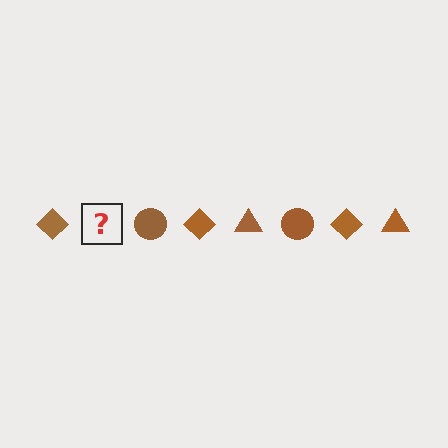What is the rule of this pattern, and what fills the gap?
The rule is that the pattern cycles through diamond, triangle, circle shapes in brown. The gap should be filled with a brown triangle.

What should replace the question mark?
The question mark should be replaced with a brown triangle.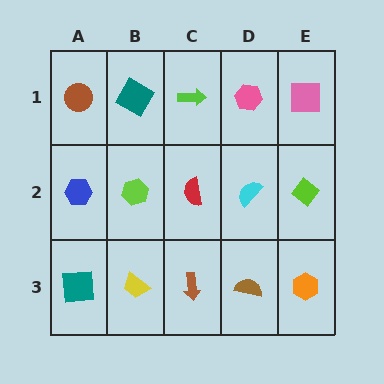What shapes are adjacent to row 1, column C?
A red semicircle (row 2, column C), a teal square (row 1, column B), a pink hexagon (row 1, column D).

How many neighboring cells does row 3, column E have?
2.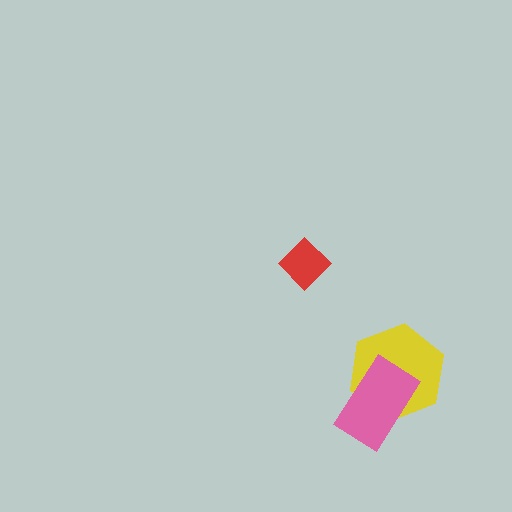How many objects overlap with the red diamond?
0 objects overlap with the red diamond.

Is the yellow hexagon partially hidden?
Yes, it is partially covered by another shape.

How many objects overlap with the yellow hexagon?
1 object overlaps with the yellow hexagon.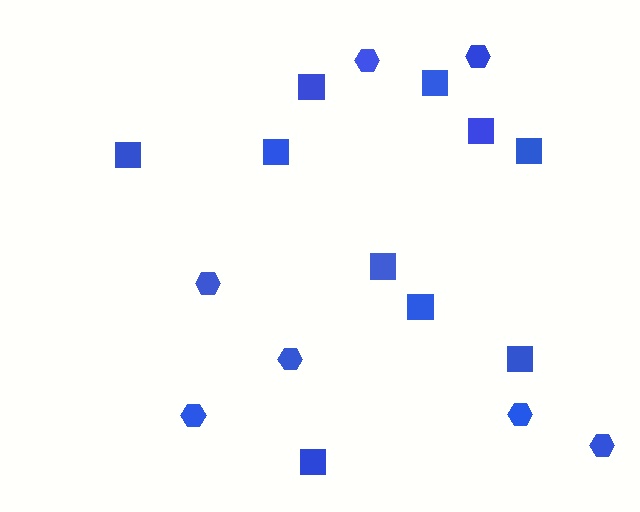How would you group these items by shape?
There are 2 groups: one group of squares (10) and one group of hexagons (7).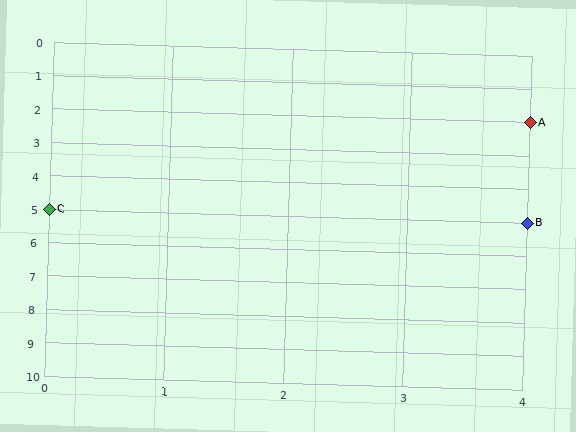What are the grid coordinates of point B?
Point B is at grid coordinates (4, 5).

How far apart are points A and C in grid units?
Points A and C are 4 columns and 3 rows apart (about 5.0 grid units diagonally).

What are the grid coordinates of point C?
Point C is at grid coordinates (0, 5).